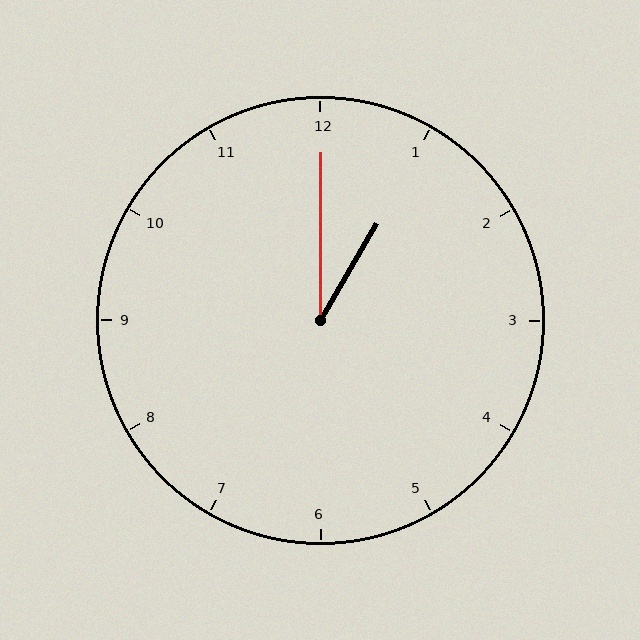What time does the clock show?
1:00.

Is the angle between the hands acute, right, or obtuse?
It is acute.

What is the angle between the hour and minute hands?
Approximately 30 degrees.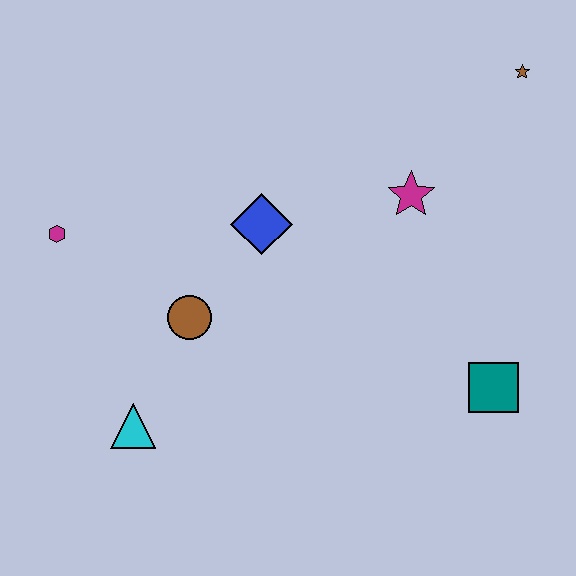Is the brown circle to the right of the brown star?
No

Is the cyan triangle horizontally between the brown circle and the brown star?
No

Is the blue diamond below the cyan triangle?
No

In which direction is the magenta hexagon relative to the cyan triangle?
The magenta hexagon is above the cyan triangle.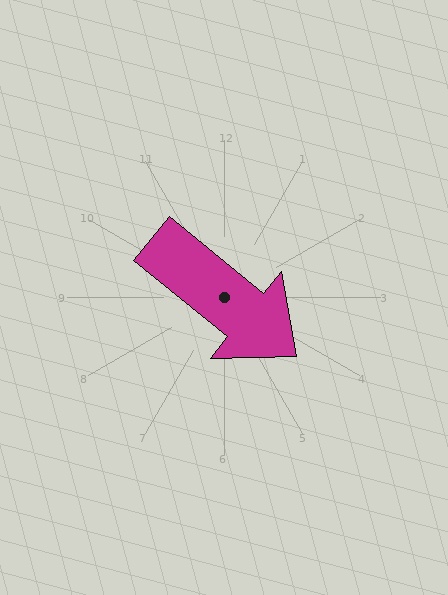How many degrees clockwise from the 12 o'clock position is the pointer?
Approximately 129 degrees.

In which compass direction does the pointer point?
Southeast.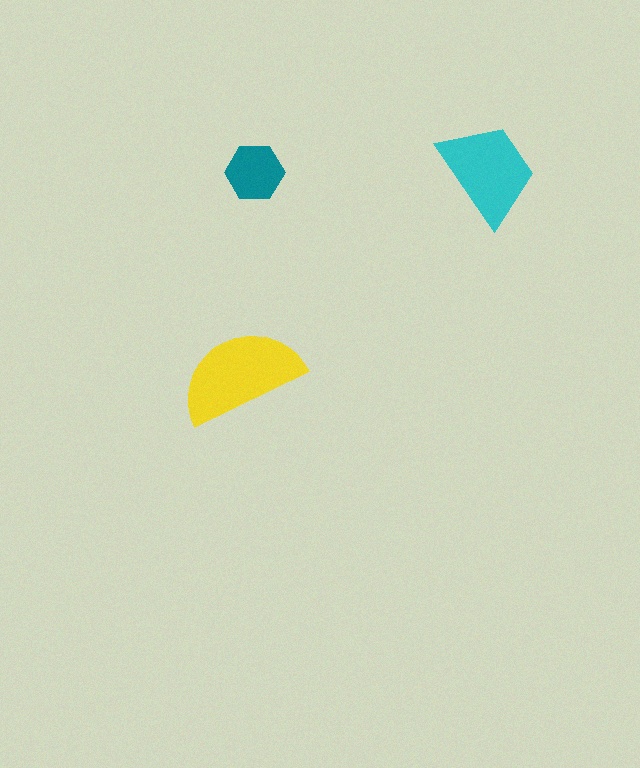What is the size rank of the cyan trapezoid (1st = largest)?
2nd.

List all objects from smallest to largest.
The teal hexagon, the cyan trapezoid, the yellow semicircle.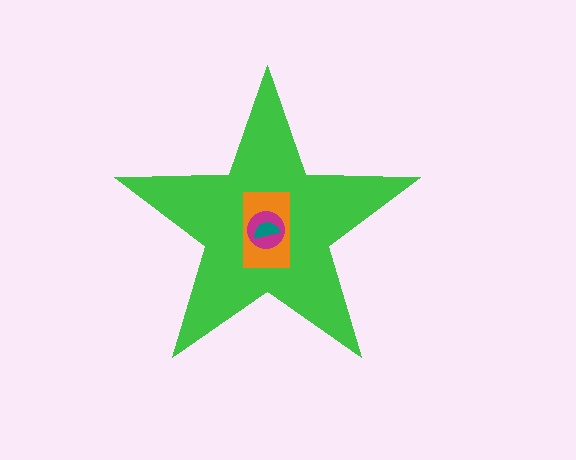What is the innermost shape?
The teal semicircle.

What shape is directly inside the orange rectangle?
The magenta circle.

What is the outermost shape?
The green star.